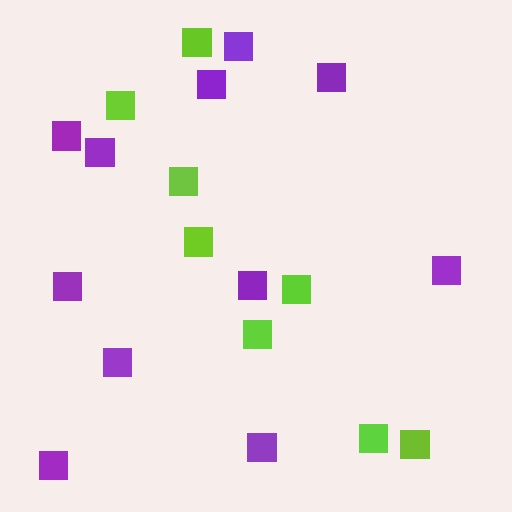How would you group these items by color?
There are 2 groups: one group of lime squares (8) and one group of purple squares (11).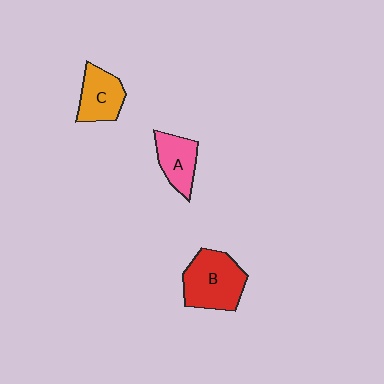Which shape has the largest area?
Shape B (red).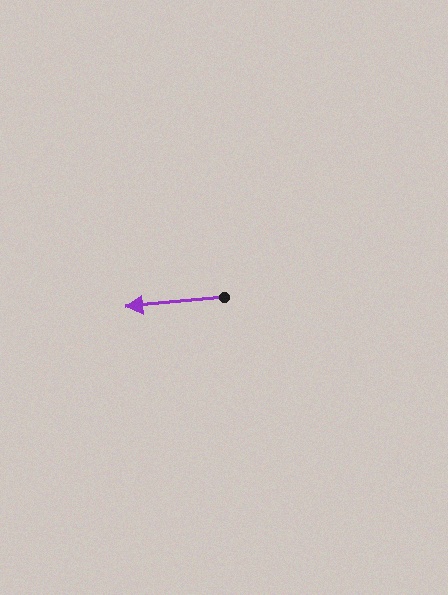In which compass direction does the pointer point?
West.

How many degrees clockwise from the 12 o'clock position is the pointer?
Approximately 265 degrees.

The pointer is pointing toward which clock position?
Roughly 9 o'clock.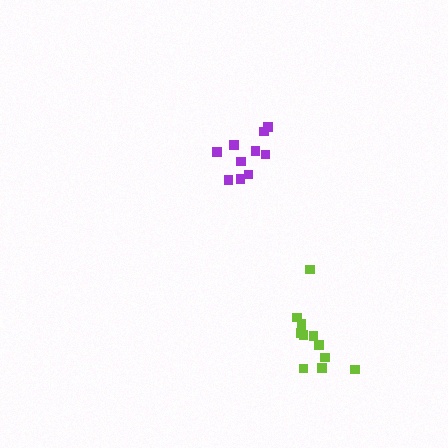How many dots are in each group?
Group 1: 10 dots, Group 2: 12 dots (22 total).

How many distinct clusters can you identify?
There are 2 distinct clusters.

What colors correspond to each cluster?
The clusters are colored: purple, lime.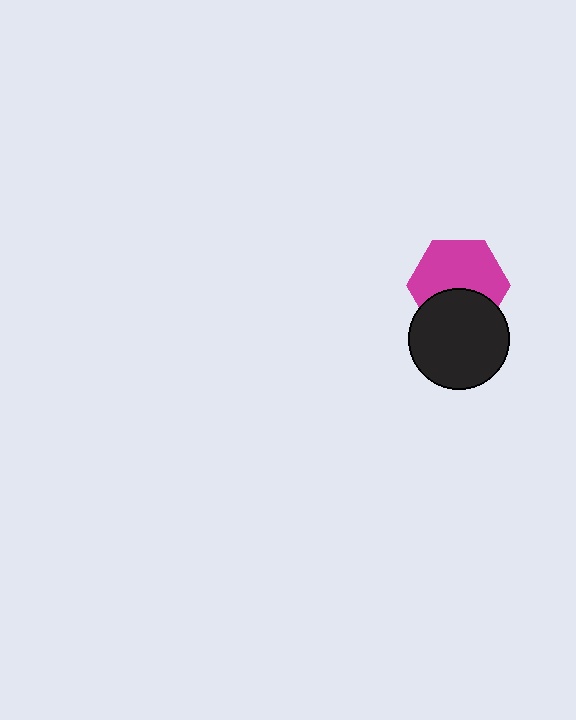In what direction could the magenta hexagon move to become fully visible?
The magenta hexagon could move up. That would shift it out from behind the black circle entirely.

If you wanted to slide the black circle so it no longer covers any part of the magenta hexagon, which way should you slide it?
Slide it down — that is the most direct way to separate the two shapes.